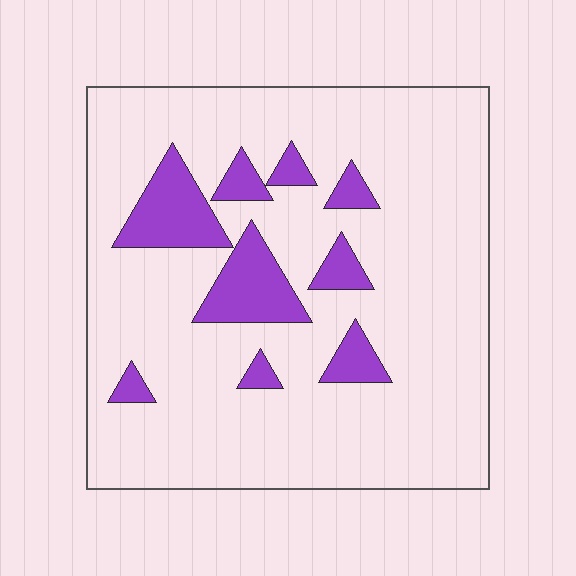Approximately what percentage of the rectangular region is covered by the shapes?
Approximately 15%.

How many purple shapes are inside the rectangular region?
9.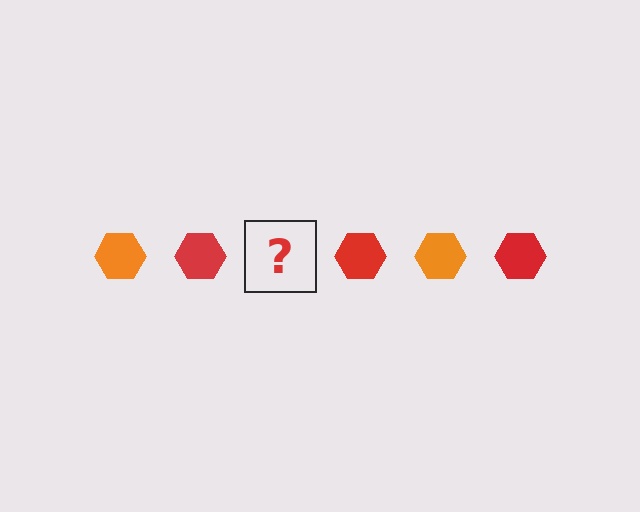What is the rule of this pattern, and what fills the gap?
The rule is that the pattern cycles through orange, red hexagons. The gap should be filled with an orange hexagon.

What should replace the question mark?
The question mark should be replaced with an orange hexagon.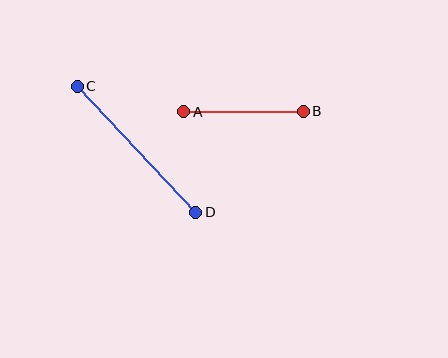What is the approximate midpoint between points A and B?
The midpoint is at approximately (243, 111) pixels.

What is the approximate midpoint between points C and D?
The midpoint is at approximately (137, 149) pixels.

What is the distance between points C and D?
The distance is approximately 173 pixels.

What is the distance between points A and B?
The distance is approximately 120 pixels.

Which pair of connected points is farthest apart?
Points C and D are farthest apart.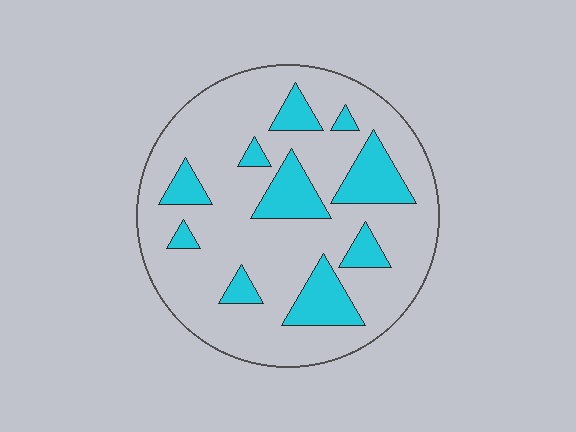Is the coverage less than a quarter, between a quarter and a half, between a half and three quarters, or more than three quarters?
Less than a quarter.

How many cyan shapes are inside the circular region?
10.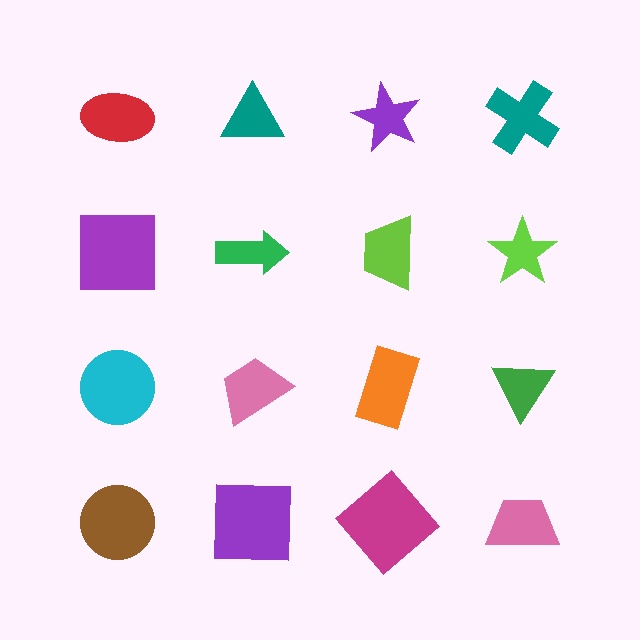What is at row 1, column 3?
A purple star.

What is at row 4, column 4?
A pink trapezoid.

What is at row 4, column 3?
A magenta diamond.